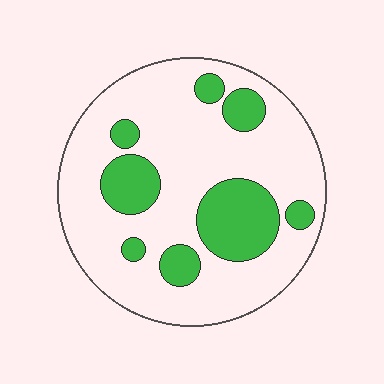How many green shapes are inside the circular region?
8.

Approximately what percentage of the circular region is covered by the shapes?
Approximately 25%.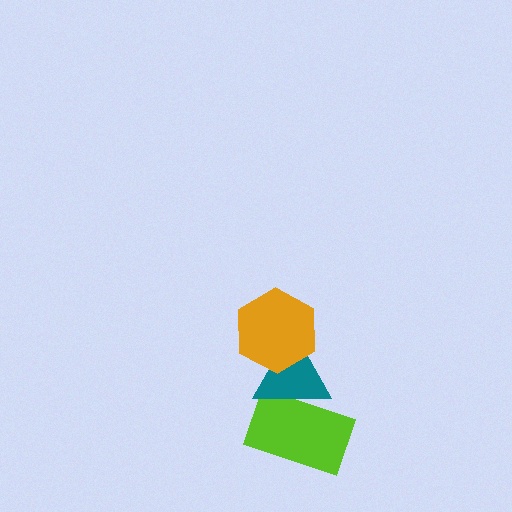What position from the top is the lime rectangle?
The lime rectangle is 3rd from the top.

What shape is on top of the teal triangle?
The orange hexagon is on top of the teal triangle.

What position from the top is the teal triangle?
The teal triangle is 2nd from the top.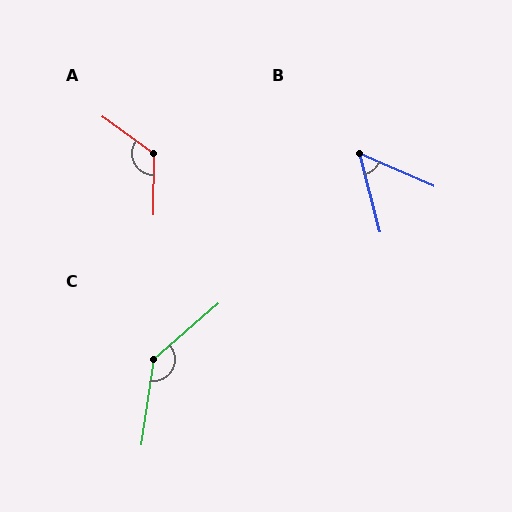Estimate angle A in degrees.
Approximately 125 degrees.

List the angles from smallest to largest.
B (52°), A (125°), C (139°).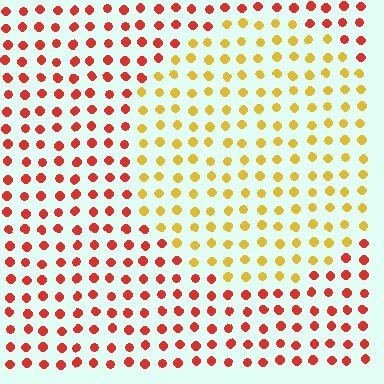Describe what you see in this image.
The image is filled with small red elements in a uniform arrangement. A circle-shaped region is visible where the elements are tinted to a slightly different hue, forming a subtle color boundary.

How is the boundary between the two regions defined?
The boundary is defined purely by a slight shift in hue (about 48 degrees). Spacing, size, and orientation are identical on both sides.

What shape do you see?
I see a circle.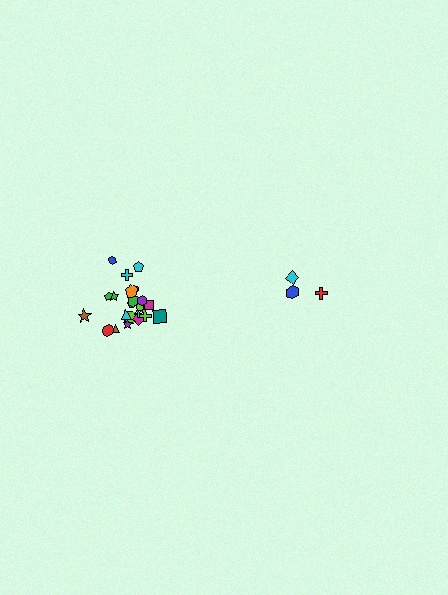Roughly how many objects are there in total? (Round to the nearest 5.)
Roughly 30 objects in total.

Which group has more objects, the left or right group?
The left group.